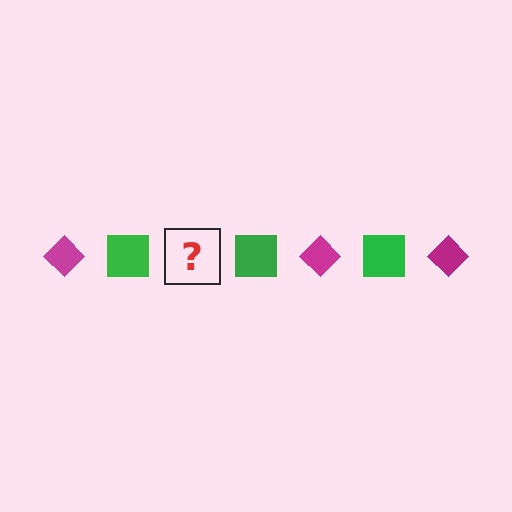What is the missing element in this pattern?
The missing element is a magenta diamond.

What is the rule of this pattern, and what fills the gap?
The rule is that the pattern alternates between magenta diamond and green square. The gap should be filled with a magenta diamond.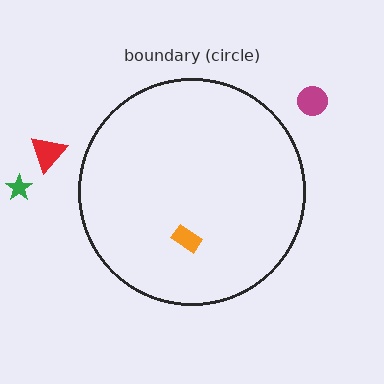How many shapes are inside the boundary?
1 inside, 3 outside.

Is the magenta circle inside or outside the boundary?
Outside.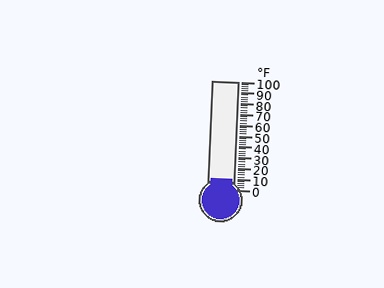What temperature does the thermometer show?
The thermometer shows approximately 10°F.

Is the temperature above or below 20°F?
The temperature is below 20°F.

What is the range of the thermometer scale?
The thermometer scale ranges from 0°F to 100°F.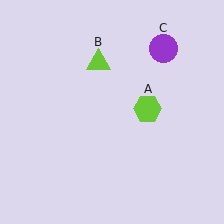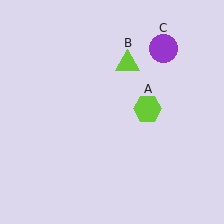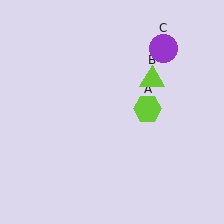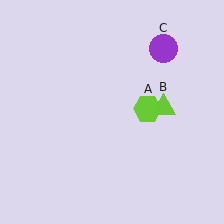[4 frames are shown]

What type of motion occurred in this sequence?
The lime triangle (object B) rotated clockwise around the center of the scene.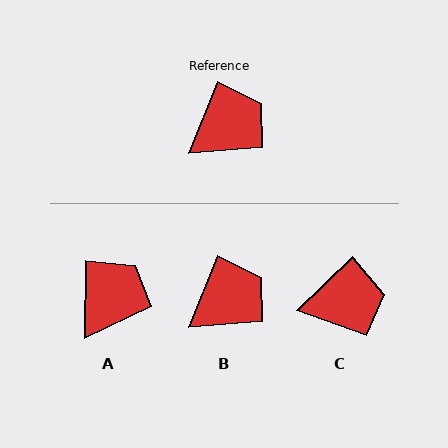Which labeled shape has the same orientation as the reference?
B.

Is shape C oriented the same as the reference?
No, it is off by about 25 degrees.